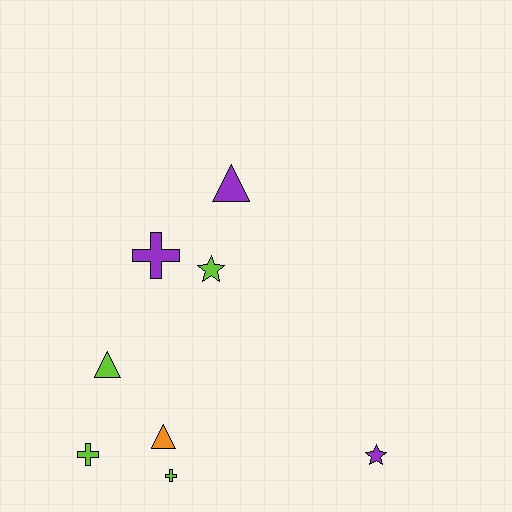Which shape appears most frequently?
Triangle, with 3 objects.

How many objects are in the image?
There are 8 objects.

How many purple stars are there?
There is 1 purple star.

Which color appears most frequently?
Lime, with 4 objects.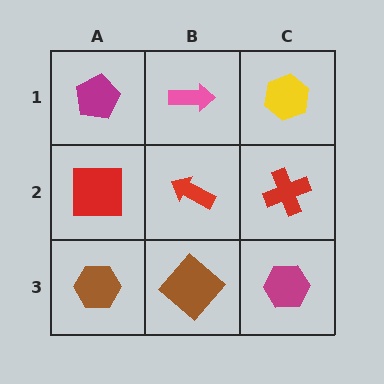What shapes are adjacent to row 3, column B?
A red arrow (row 2, column B), a brown hexagon (row 3, column A), a magenta hexagon (row 3, column C).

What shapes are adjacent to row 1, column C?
A red cross (row 2, column C), a pink arrow (row 1, column B).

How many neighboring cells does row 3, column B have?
3.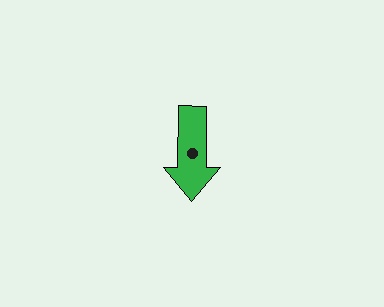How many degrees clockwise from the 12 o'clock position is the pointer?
Approximately 180 degrees.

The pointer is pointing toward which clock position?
Roughly 6 o'clock.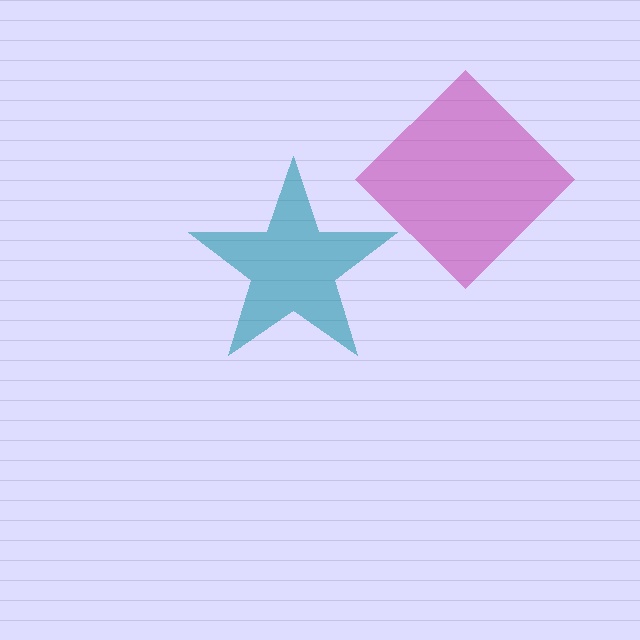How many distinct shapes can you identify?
There are 2 distinct shapes: a magenta diamond, a teal star.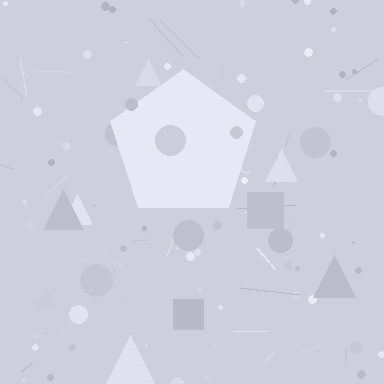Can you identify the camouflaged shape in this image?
The camouflaged shape is a pentagon.